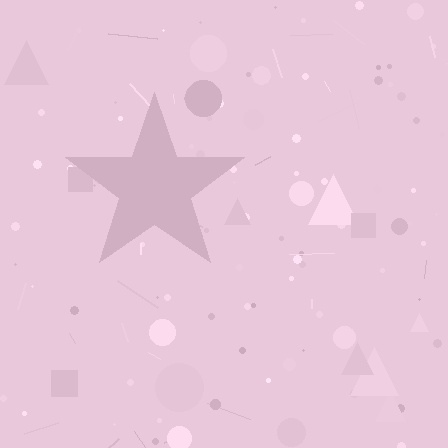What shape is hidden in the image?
A star is hidden in the image.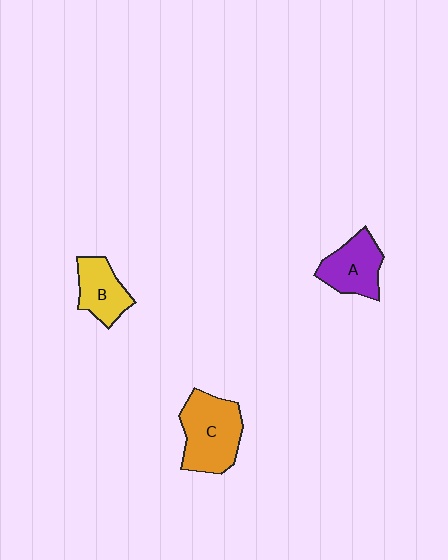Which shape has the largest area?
Shape C (orange).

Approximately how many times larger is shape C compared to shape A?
Approximately 1.4 times.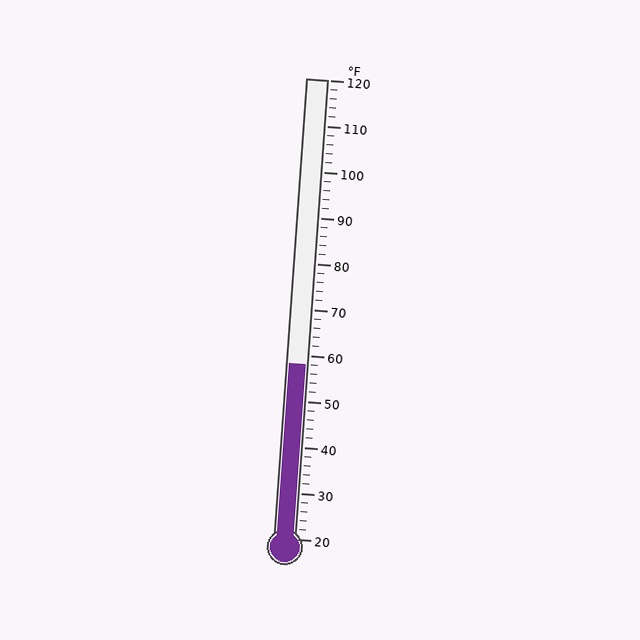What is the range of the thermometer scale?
The thermometer scale ranges from 20°F to 120°F.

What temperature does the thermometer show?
The thermometer shows approximately 58°F.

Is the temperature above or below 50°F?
The temperature is above 50°F.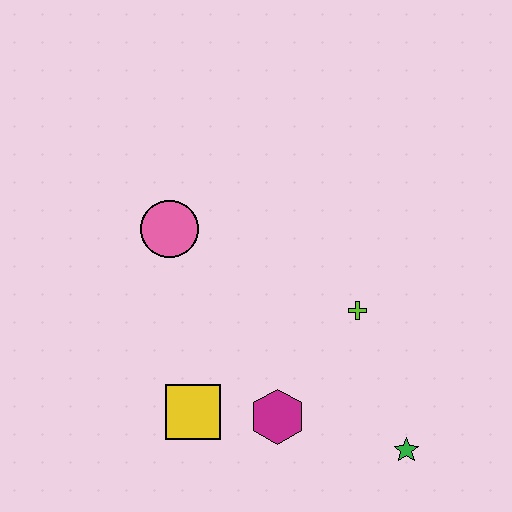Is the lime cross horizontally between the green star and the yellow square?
Yes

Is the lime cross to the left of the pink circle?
No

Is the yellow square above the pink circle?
No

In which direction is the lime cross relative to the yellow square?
The lime cross is to the right of the yellow square.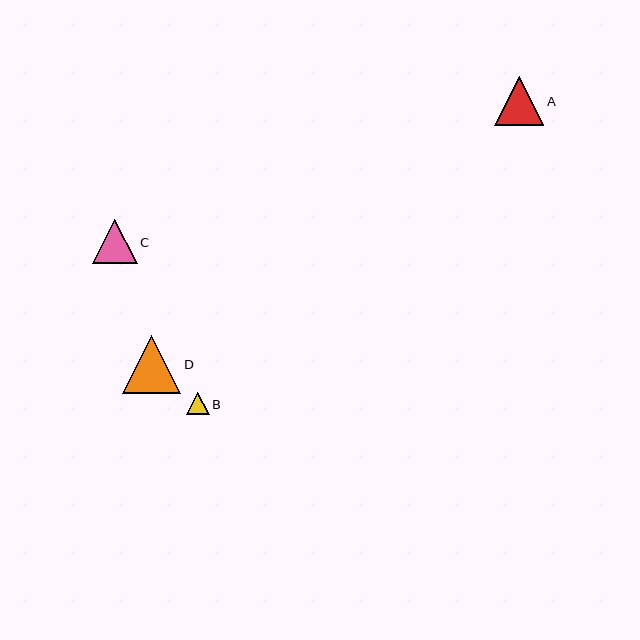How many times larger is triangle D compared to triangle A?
Triangle D is approximately 1.2 times the size of triangle A.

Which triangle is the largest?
Triangle D is the largest with a size of approximately 58 pixels.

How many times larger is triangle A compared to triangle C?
Triangle A is approximately 1.1 times the size of triangle C.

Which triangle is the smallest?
Triangle B is the smallest with a size of approximately 23 pixels.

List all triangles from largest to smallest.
From largest to smallest: D, A, C, B.